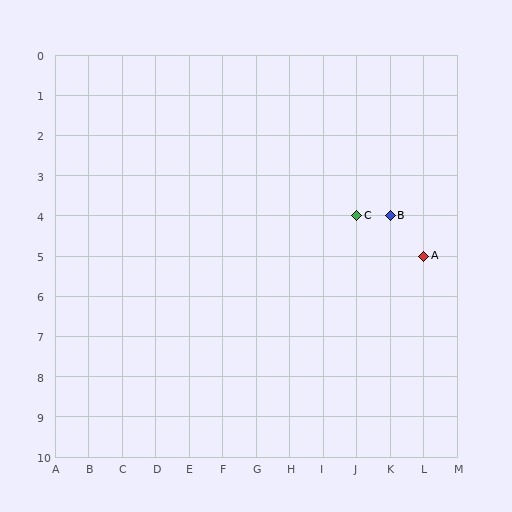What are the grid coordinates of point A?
Point A is at grid coordinates (L, 5).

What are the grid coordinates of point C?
Point C is at grid coordinates (J, 4).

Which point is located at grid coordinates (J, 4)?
Point C is at (J, 4).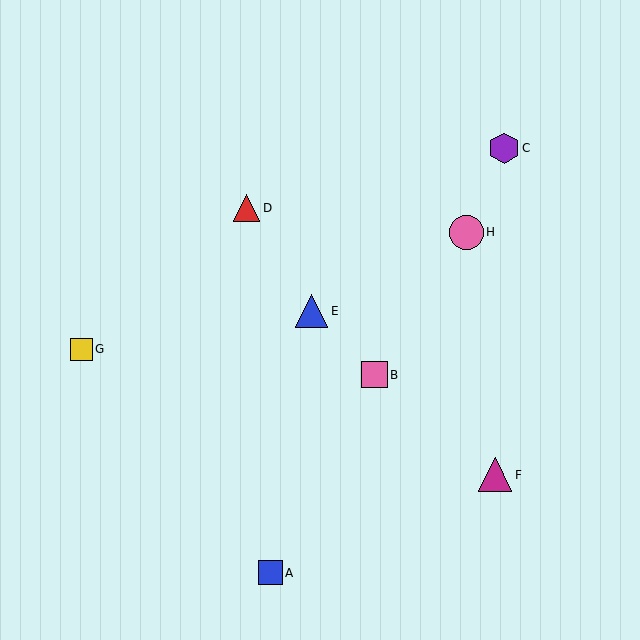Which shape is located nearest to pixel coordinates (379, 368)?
The pink square (labeled B) at (374, 375) is nearest to that location.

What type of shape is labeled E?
Shape E is a blue triangle.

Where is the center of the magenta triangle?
The center of the magenta triangle is at (495, 475).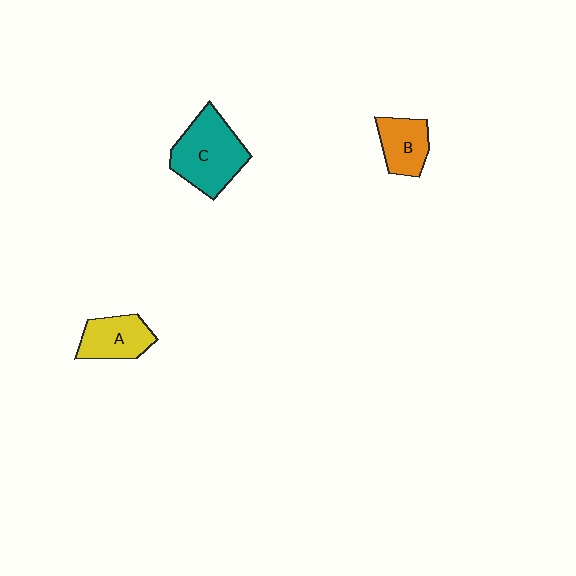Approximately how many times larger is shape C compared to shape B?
Approximately 1.7 times.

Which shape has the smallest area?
Shape B (orange).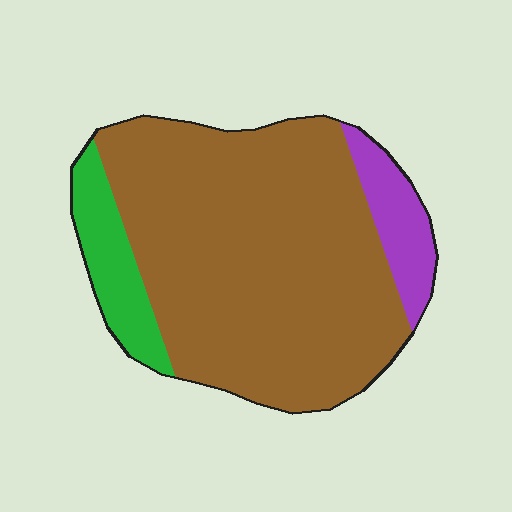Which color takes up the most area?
Brown, at roughly 80%.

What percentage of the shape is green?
Green covers 12% of the shape.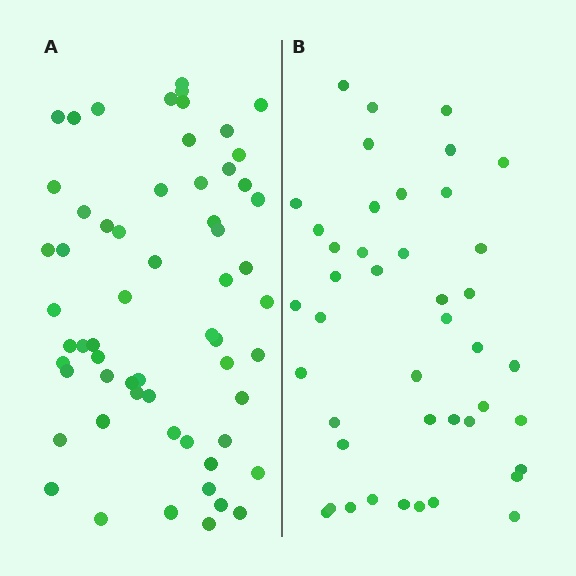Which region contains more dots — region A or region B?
Region A (the left region) has more dots.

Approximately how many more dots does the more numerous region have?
Region A has approximately 15 more dots than region B.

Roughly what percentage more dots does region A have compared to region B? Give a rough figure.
About 40% more.